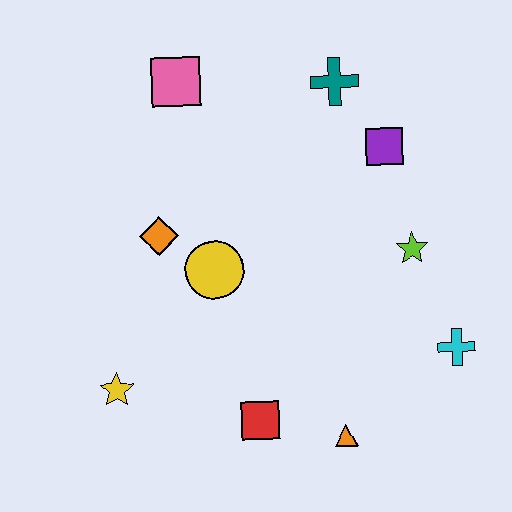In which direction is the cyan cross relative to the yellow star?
The cyan cross is to the right of the yellow star.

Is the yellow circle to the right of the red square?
No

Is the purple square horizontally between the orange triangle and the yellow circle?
No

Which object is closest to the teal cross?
The purple square is closest to the teal cross.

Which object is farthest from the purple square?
The yellow star is farthest from the purple square.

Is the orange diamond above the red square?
Yes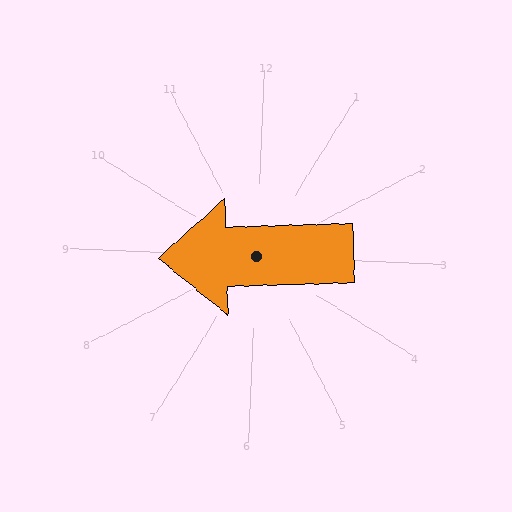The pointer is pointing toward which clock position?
Roughly 9 o'clock.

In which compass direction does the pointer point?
West.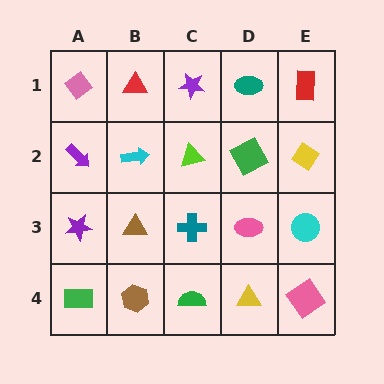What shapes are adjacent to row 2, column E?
A red rectangle (row 1, column E), a cyan circle (row 3, column E), a green square (row 2, column D).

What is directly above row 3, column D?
A green square.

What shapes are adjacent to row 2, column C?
A purple star (row 1, column C), a teal cross (row 3, column C), a cyan arrow (row 2, column B), a green square (row 2, column D).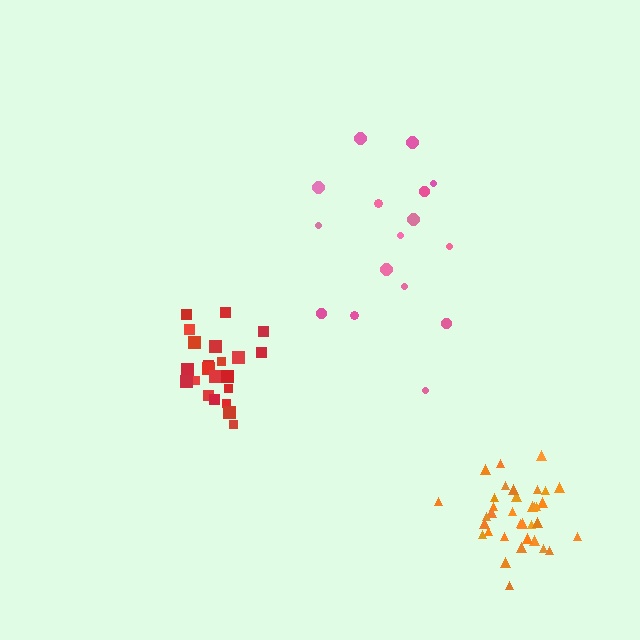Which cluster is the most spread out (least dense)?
Pink.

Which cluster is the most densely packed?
Orange.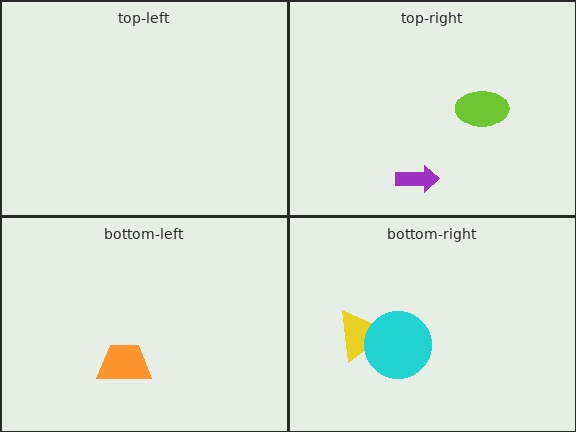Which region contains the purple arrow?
The top-right region.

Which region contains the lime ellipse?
The top-right region.